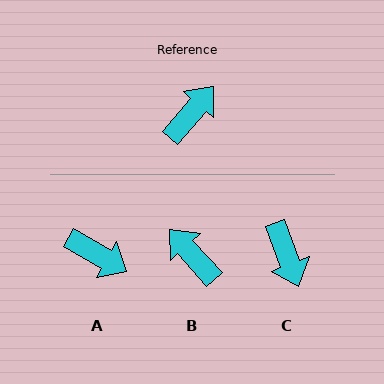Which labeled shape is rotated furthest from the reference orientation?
C, about 119 degrees away.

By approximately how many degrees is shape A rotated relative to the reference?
Approximately 79 degrees clockwise.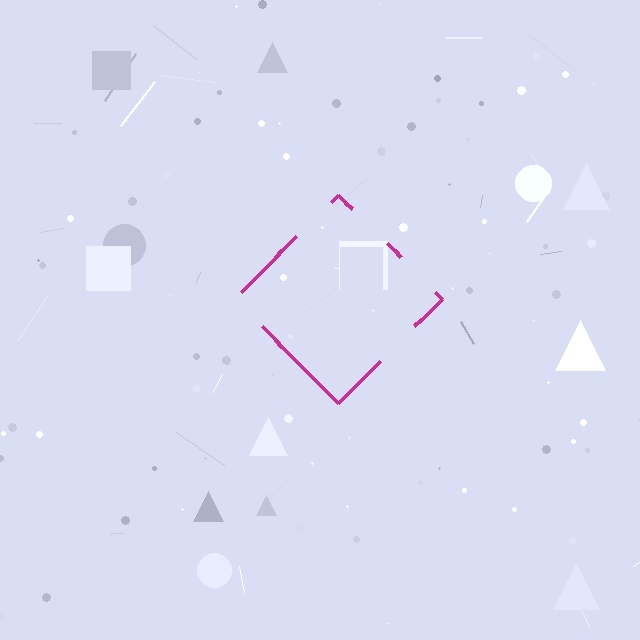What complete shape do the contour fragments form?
The contour fragments form a diamond.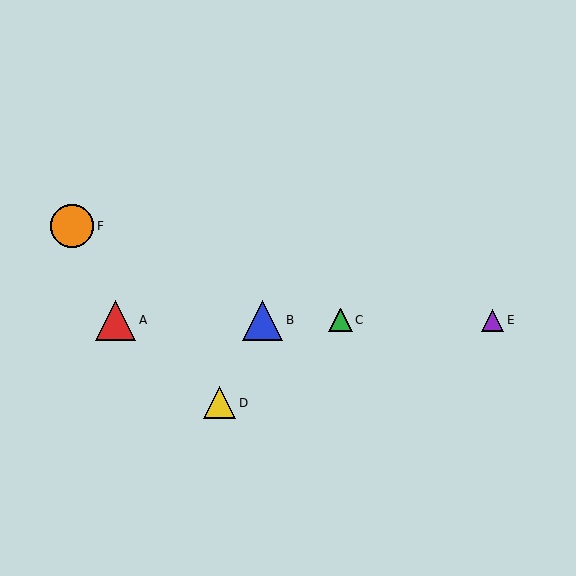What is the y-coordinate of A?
Object A is at y≈320.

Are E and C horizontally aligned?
Yes, both are at y≈320.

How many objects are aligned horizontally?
4 objects (A, B, C, E) are aligned horizontally.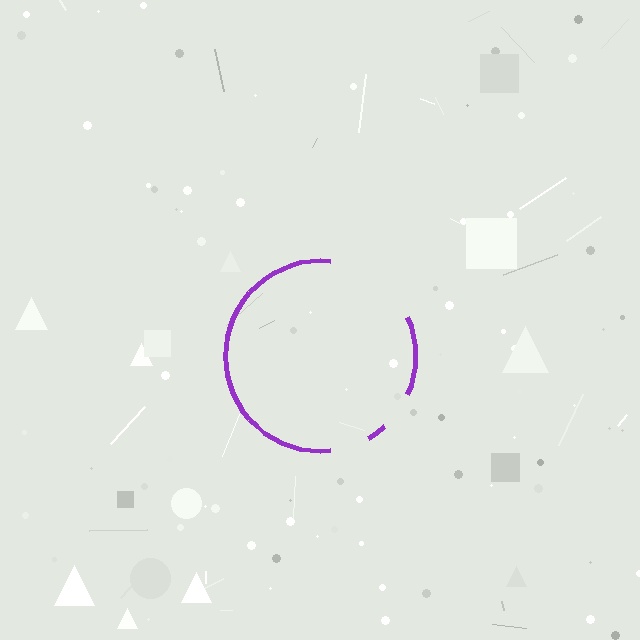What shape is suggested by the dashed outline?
The dashed outline suggests a circle.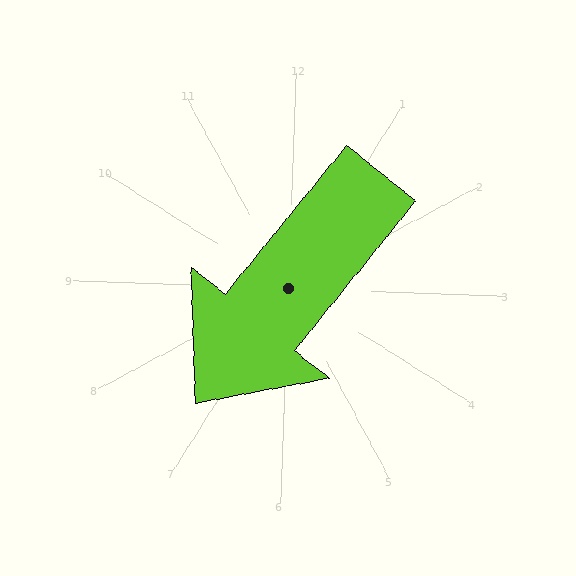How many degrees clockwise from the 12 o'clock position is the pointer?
Approximately 217 degrees.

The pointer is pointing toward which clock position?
Roughly 7 o'clock.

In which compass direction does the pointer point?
Southwest.